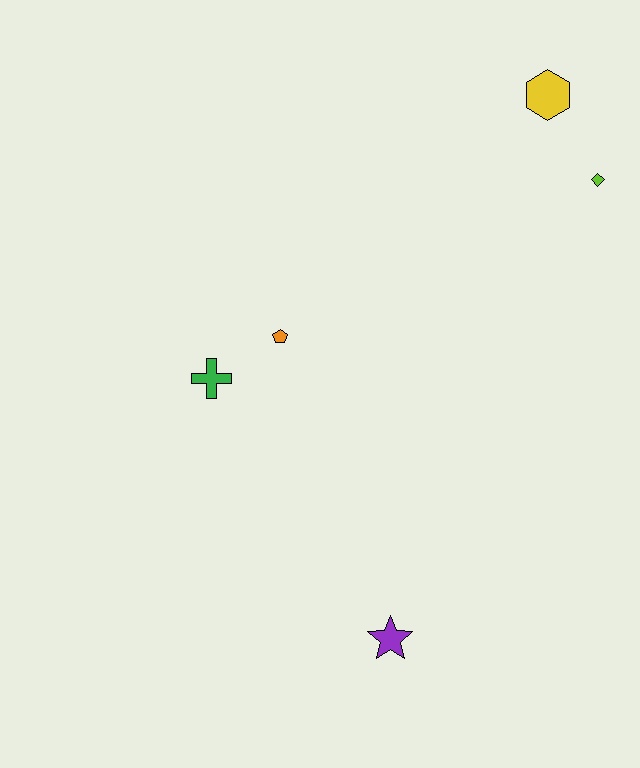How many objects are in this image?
There are 5 objects.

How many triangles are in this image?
There are no triangles.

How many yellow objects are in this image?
There is 1 yellow object.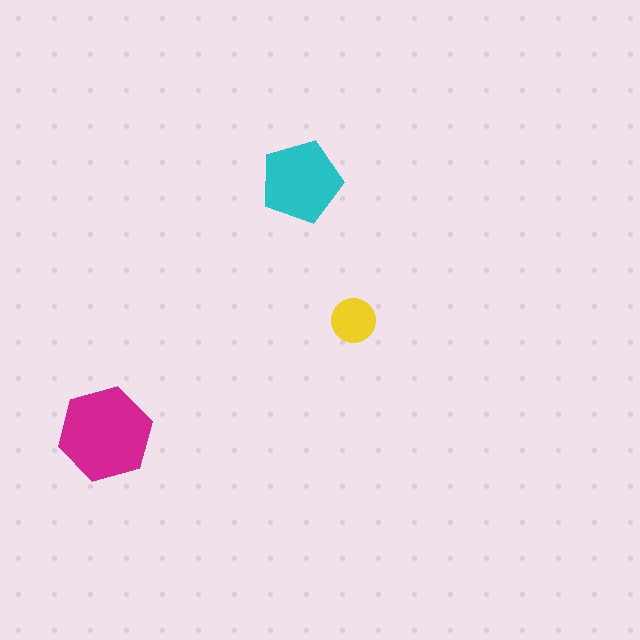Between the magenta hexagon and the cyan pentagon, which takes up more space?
The magenta hexagon.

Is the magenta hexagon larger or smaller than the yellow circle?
Larger.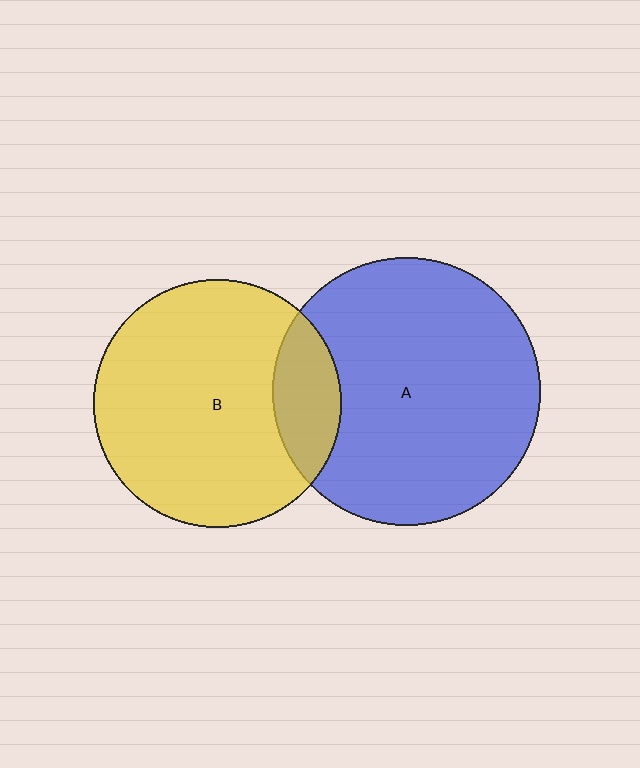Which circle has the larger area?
Circle A (blue).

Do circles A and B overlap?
Yes.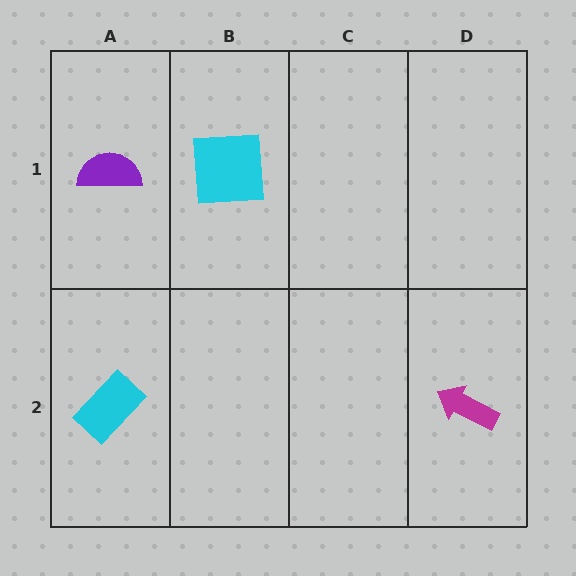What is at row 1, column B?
A cyan square.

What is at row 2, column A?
A cyan rectangle.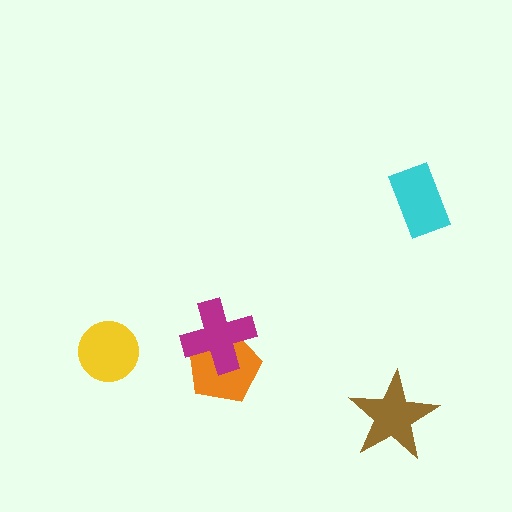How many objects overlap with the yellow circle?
0 objects overlap with the yellow circle.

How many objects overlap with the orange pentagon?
1 object overlaps with the orange pentagon.